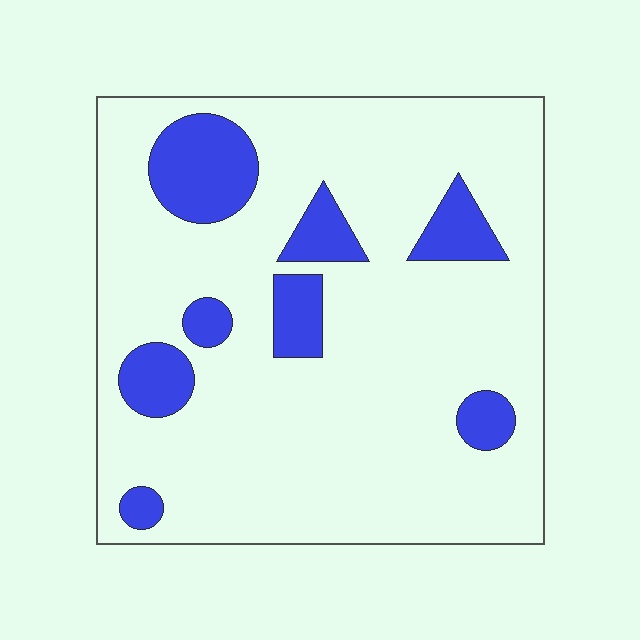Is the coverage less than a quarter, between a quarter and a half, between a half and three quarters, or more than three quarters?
Less than a quarter.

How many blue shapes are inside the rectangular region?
8.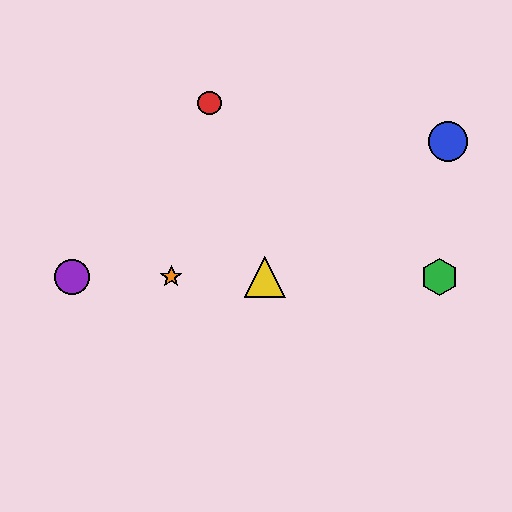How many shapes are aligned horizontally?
4 shapes (the green hexagon, the yellow triangle, the purple circle, the orange star) are aligned horizontally.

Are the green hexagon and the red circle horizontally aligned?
No, the green hexagon is at y≈277 and the red circle is at y≈103.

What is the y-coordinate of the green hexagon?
The green hexagon is at y≈277.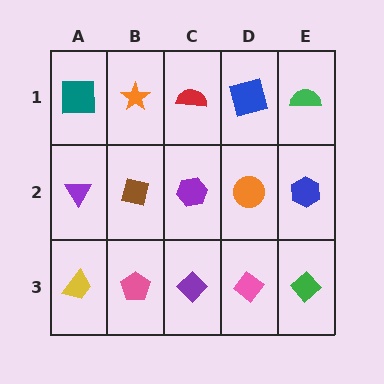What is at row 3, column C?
A purple diamond.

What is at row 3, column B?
A pink pentagon.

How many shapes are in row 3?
5 shapes.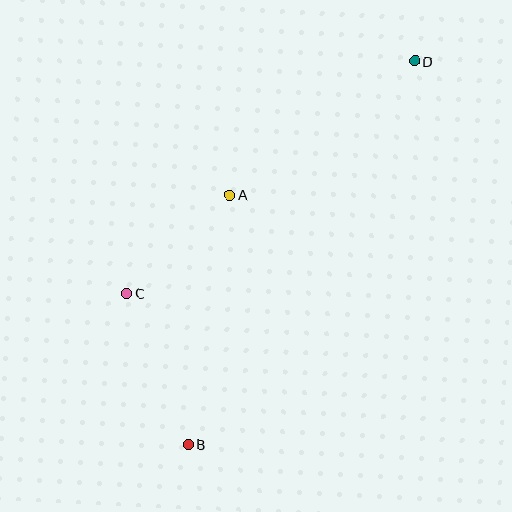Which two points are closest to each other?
Points A and C are closest to each other.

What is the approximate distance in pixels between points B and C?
The distance between B and C is approximately 163 pixels.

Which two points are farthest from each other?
Points B and D are farthest from each other.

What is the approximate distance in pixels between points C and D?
The distance between C and D is approximately 370 pixels.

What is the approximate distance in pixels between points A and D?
The distance between A and D is approximately 228 pixels.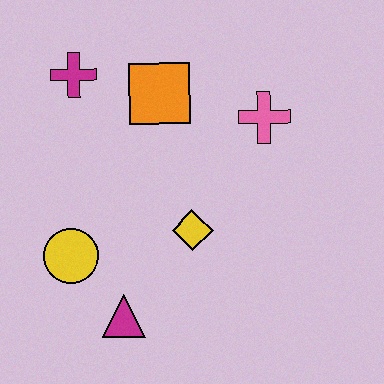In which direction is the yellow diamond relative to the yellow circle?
The yellow diamond is to the right of the yellow circle.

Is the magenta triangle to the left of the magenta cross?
No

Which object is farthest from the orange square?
The magenta triangle is farthest from the orange square.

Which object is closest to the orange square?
The magenta cross is closest to the orange square.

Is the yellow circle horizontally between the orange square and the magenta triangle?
No